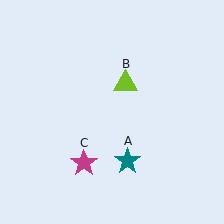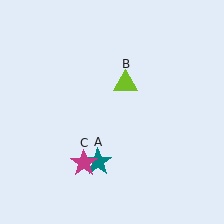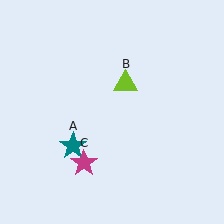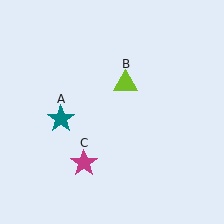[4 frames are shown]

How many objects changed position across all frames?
1 object changed position: teal star (object A).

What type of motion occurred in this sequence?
The teal star (object A) rotated clockwise around the center of the scene.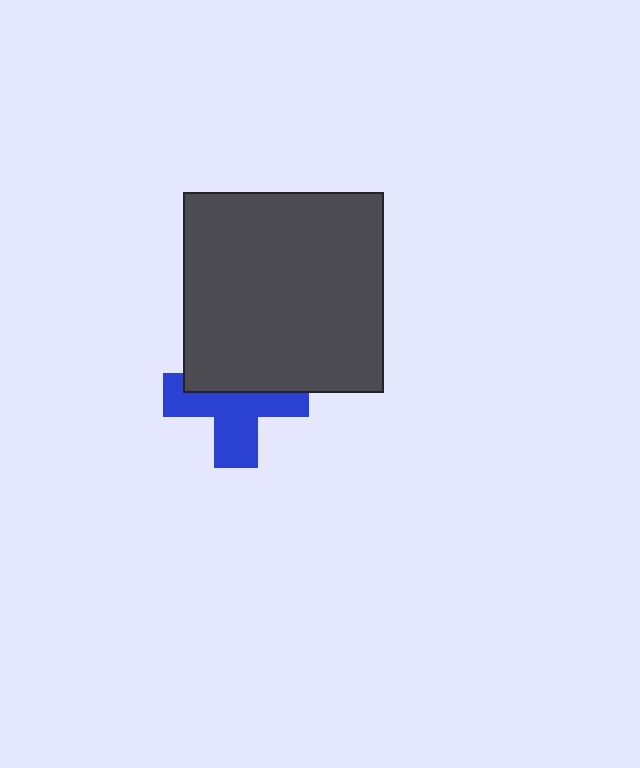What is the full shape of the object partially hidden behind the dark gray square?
The partially hidden object is a blue cross.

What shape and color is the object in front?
The object in front is a dark gray square.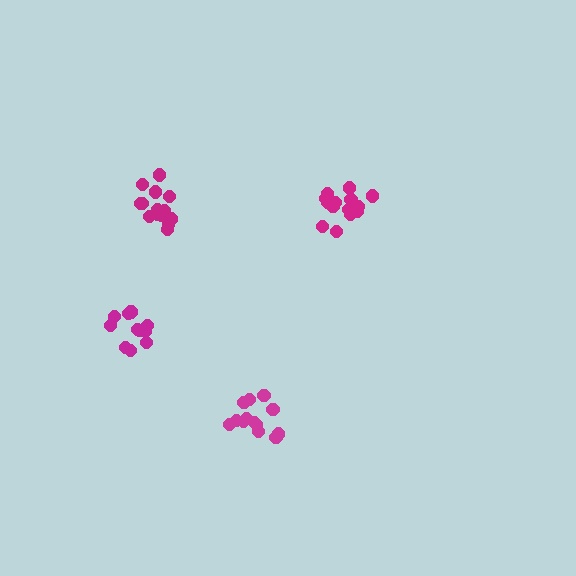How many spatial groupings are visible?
There are 4 spatial groupings.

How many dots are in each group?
Group 1: 14 dots, Group 2: 17 dots, Group 3: 13 dots, Group 4: 12 dots (56 total).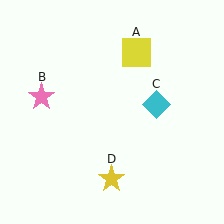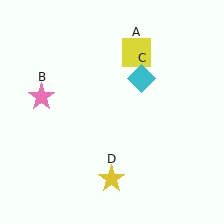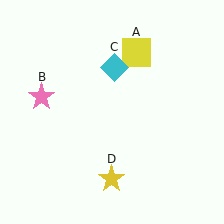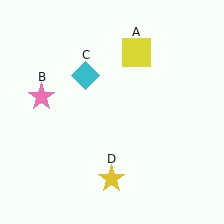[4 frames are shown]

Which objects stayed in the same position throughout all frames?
Yellow square (object A) and pink star (object B) and yellow star (object D) remained stationary.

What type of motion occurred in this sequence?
The cyan diamond (object C) rotated counterclockwise around the center of the scene.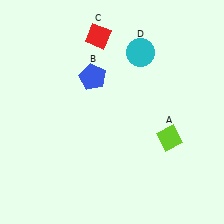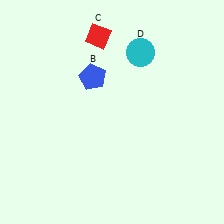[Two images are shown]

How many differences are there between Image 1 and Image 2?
There is 1 difference between the two images.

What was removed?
The lime diamond (A) was removed in Image 2.